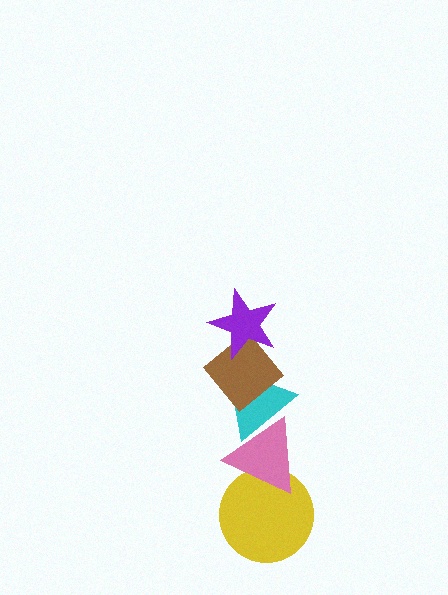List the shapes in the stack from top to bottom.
From top to bottom: the purple star, the brown diamond, the cyan triangle, the pink triangle, the yellow circle.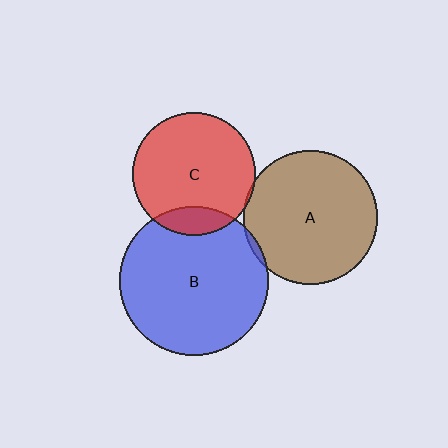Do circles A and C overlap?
Yes.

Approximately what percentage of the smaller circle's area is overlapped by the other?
Approximately 5%.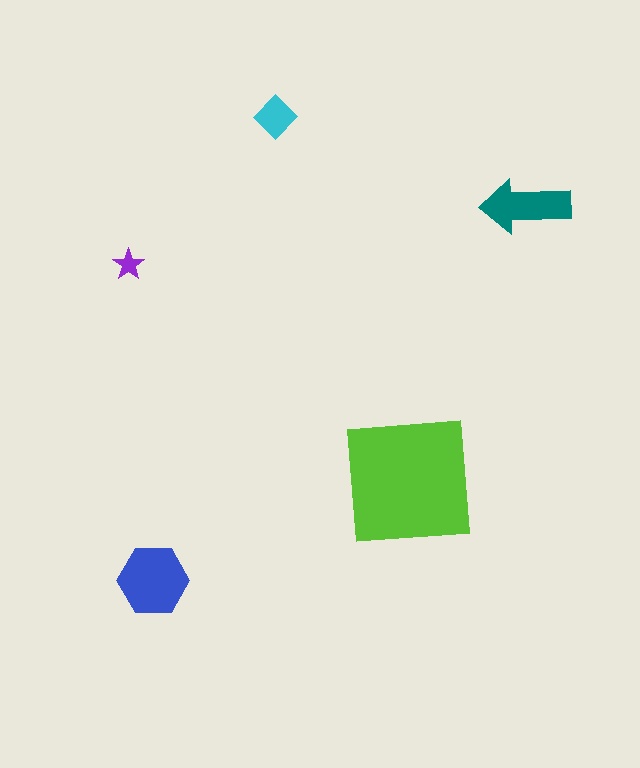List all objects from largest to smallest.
The lime square, the blue hexagon, the teal arrow, the cyan diamond, the purple star.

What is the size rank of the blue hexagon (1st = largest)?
2nd.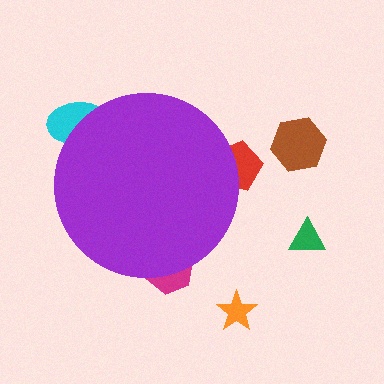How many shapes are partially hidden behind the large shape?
3 shapes are partially hidden.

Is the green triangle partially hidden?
No, the green triangle is fully visible.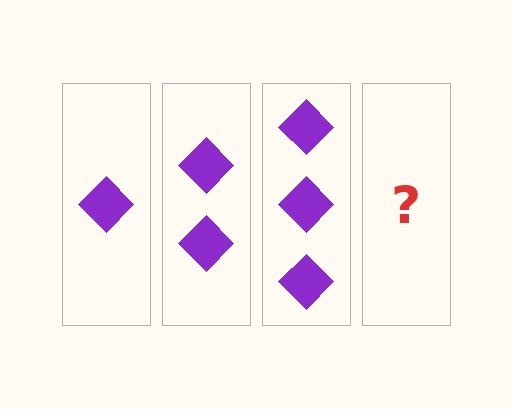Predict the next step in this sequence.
The next step is 4 diamonds.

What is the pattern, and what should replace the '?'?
The pattern is that each step adds one more diamond. The '?' should be 4 diamonds.